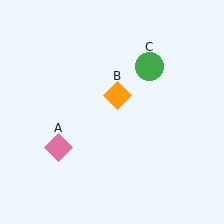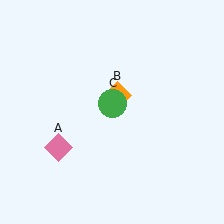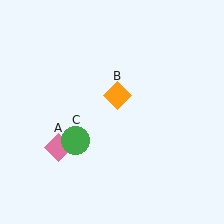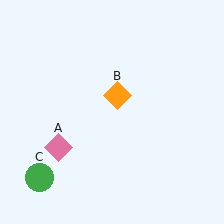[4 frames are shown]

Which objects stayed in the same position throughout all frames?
Pink diamond (object A) and orange diamond (object B) remained stationary.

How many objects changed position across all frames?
1 object changed position: green circle (object C).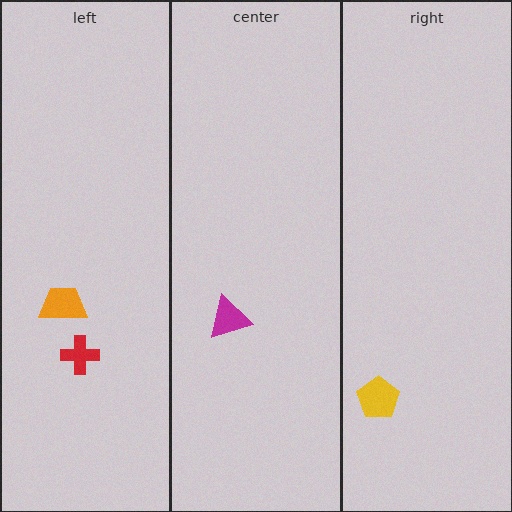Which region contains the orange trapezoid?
The left region.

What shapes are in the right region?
The yellow pentagon.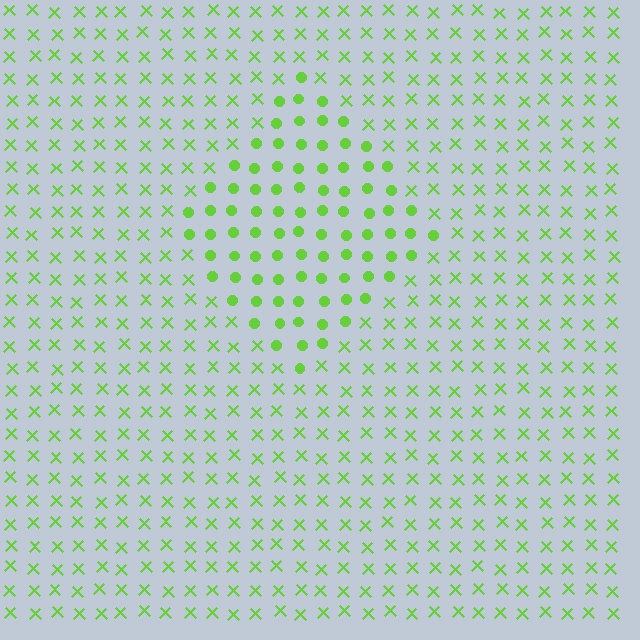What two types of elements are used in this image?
The image uses circles inside the diamond region and X marks outside it.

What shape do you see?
I see a diamond.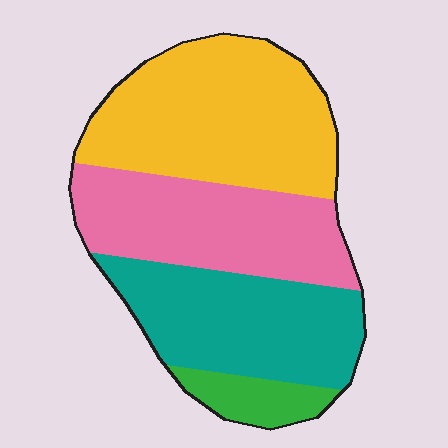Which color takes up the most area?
Yellow, at roughly 35%.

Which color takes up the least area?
Green, at roughly 5%.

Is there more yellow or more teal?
Yellow.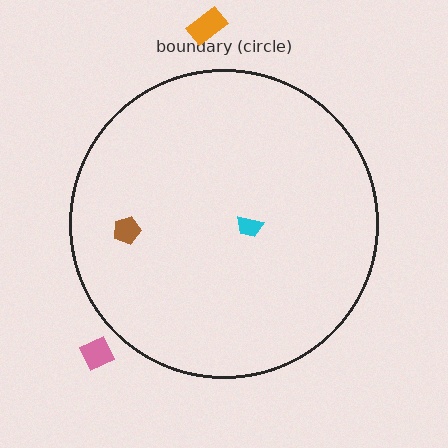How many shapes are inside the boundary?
2 inside, 2 outside.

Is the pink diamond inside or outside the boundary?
Outside.